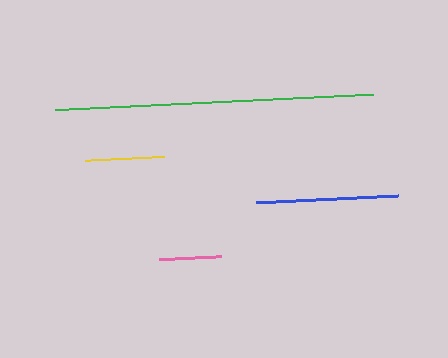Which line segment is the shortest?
The pink line is the shortest at approximately 62 pixels.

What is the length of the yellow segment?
The yellow segment is approximately 79 pixels long.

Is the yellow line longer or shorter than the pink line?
The yellow line is longer than the pink line.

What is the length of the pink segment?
The pink segment is approximately 62 pixels long.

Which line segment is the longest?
The green line is the longest at approximately 318 pixels.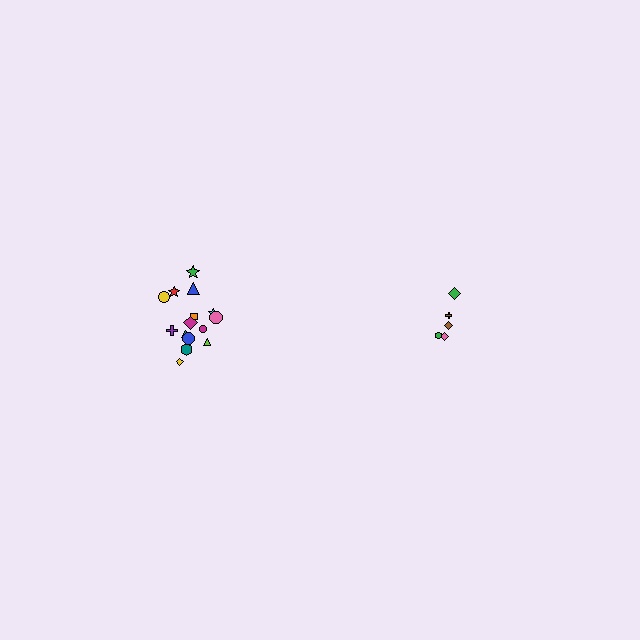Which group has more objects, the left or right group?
The left group.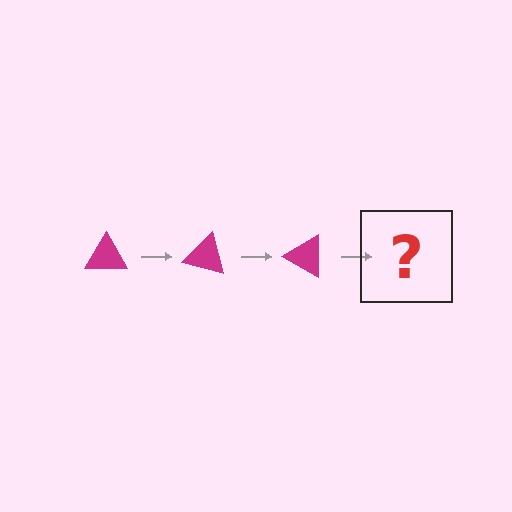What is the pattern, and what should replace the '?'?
The pattern is that the triangle rotates 15 degrees each step. The '?' should be a magenta triangle rotated 45 degrees.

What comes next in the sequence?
The next element should be a magenta triangle rotated 45 degrees.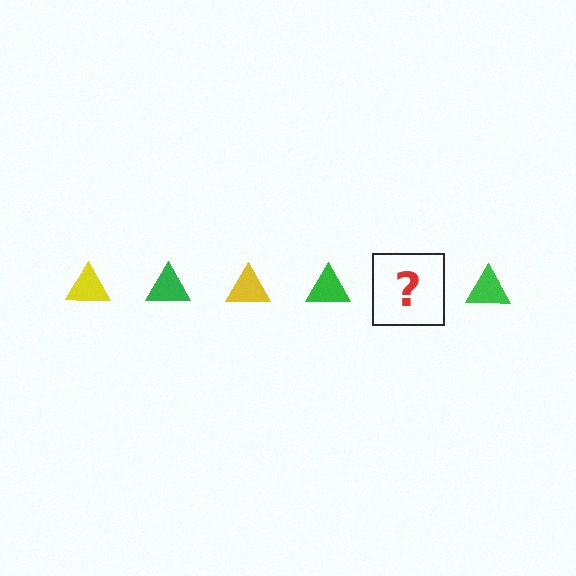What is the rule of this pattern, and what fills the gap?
The rule is that the pattern cycles through yellow, green triangles. The gap should be filled with a yellow triangle.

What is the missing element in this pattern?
The missing element is a yellow triangle.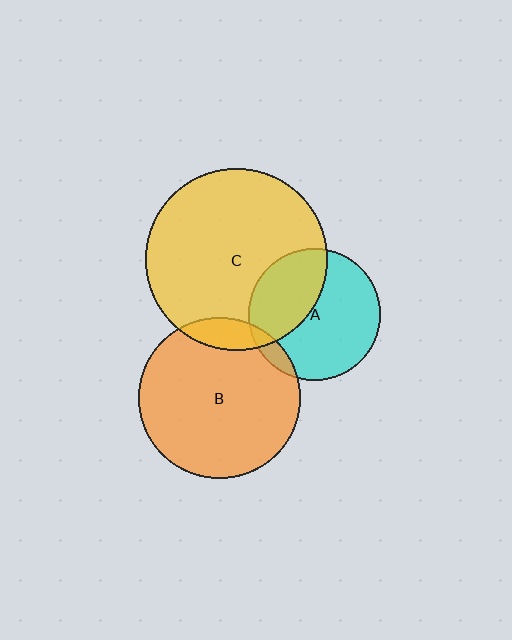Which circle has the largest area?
Circle C (yellow).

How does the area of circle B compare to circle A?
Approximately 1.5 times.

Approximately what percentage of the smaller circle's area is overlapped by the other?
Approximately 5%.